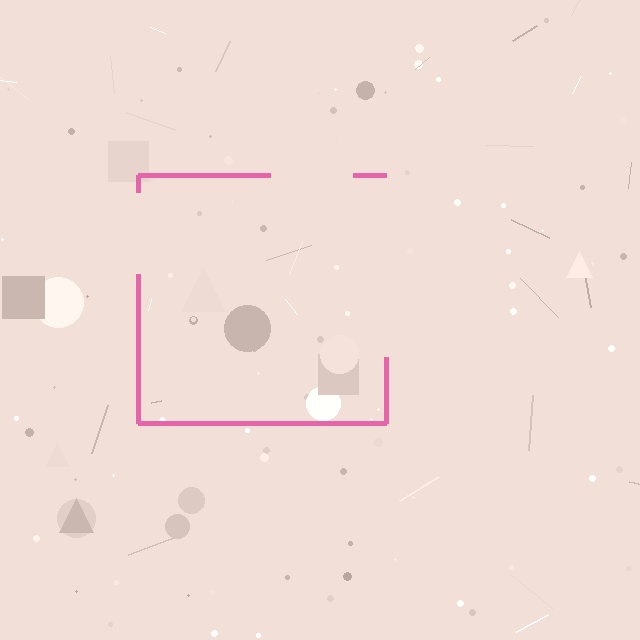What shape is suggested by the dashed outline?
The dashed outline suggests a square.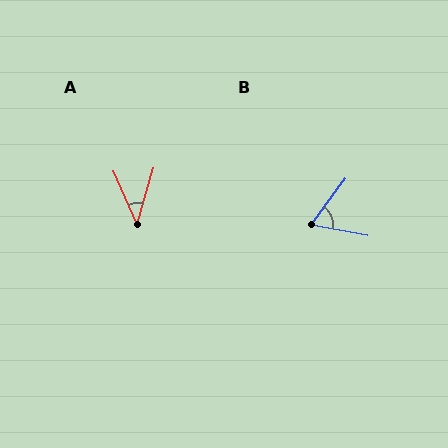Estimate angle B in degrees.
Approximately 64 degrees.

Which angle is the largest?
B, at approximately 64 degrees.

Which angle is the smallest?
A, at approximately 40 degrees.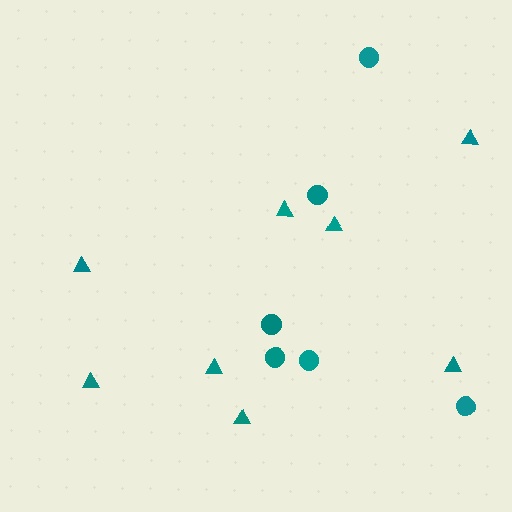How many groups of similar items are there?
There are 2 groups: one group of triangles (8) and one group of circles (6).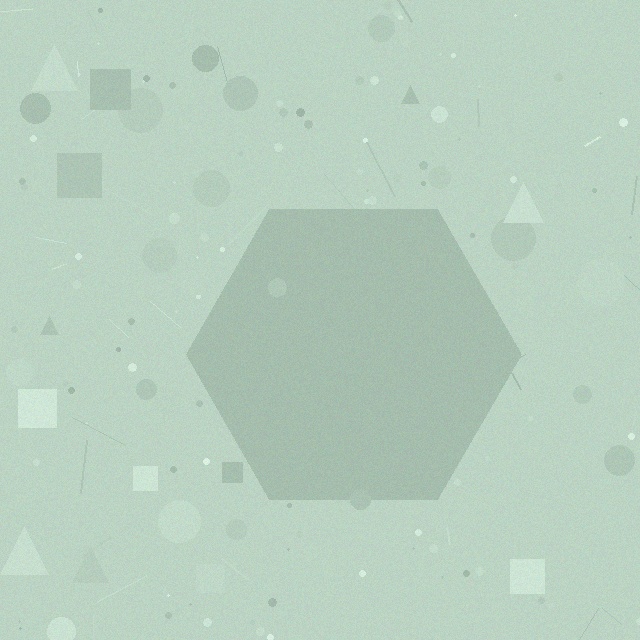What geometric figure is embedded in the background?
A hexagon is embedded in the background.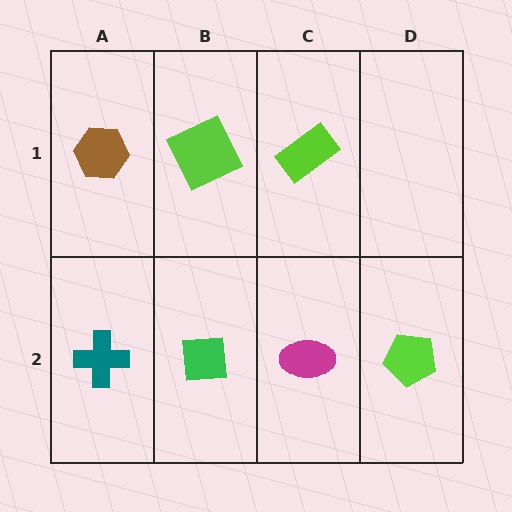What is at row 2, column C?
A magenta ellipse.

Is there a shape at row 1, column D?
No, that cell is empty.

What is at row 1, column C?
A lime rectangle.